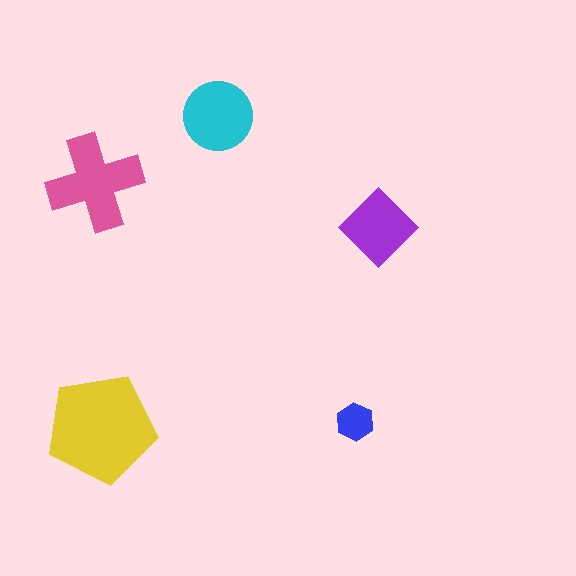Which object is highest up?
The cyan circle is topmost.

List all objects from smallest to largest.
The blue hexagon, the purple diamond, the cyan circle, the pink cross, the yellow pentagon.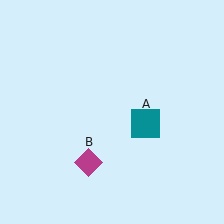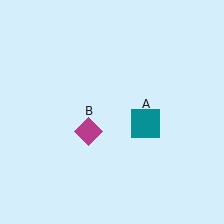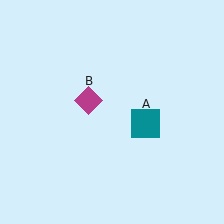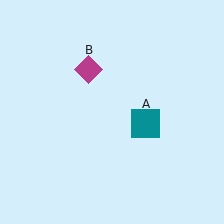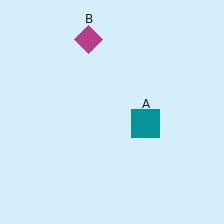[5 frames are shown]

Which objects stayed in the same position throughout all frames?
Teal square (object A) remained stationary.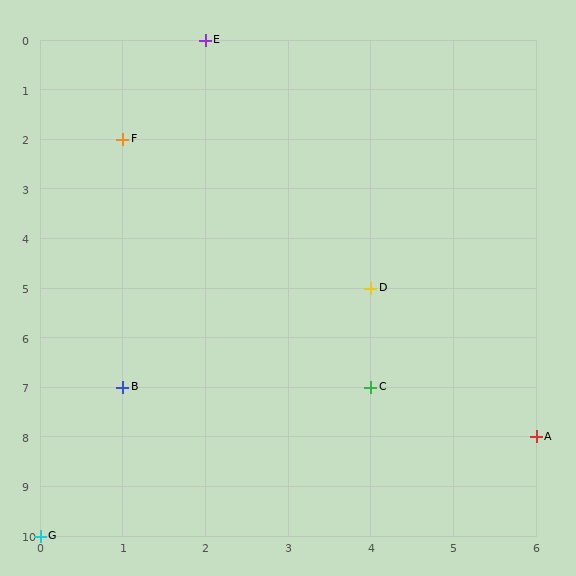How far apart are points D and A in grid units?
Points D and A are 2 columns and 3 rows apart (about 3.6 grid units diagonally).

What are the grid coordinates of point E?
Point E is at grid coordinates (2, 0).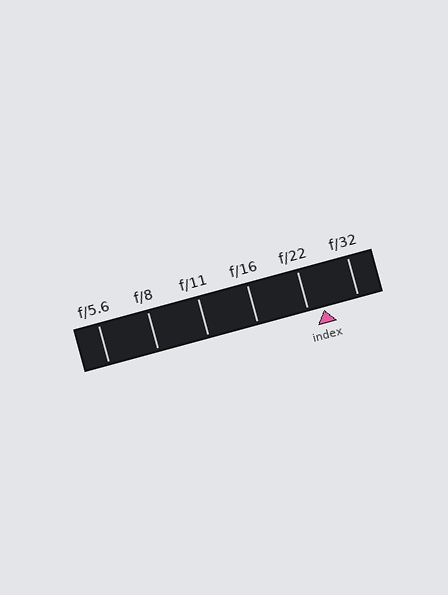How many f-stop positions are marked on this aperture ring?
There are 6 f-stop positions marked.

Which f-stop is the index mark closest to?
The index mark is closest to f/22.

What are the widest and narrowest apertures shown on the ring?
The widest aperture shown is f/5.6 and the narrowest is f/32.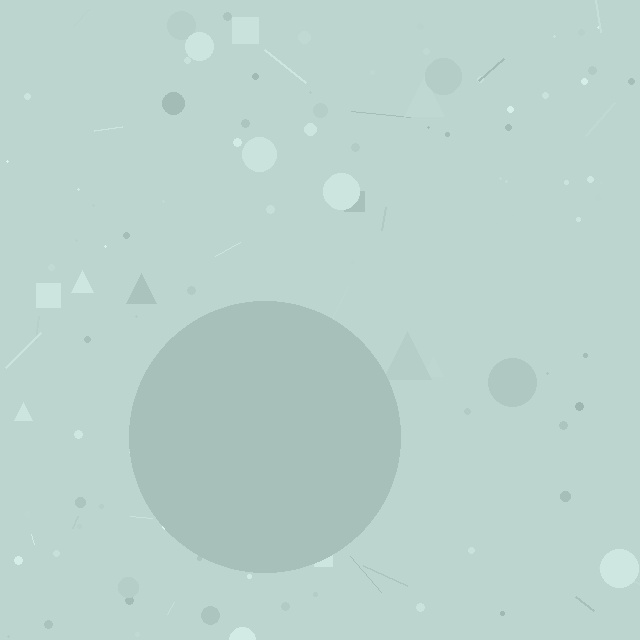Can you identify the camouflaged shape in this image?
The camouflaged shape is a circle.